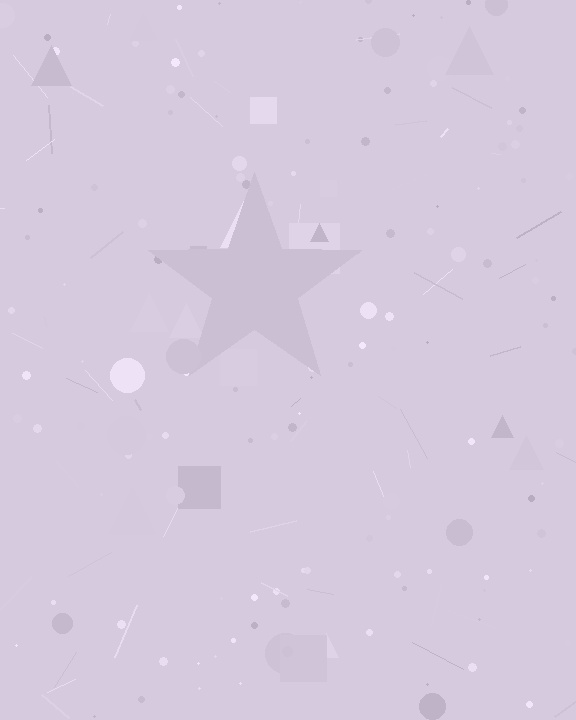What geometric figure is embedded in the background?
A star is embedded in the background.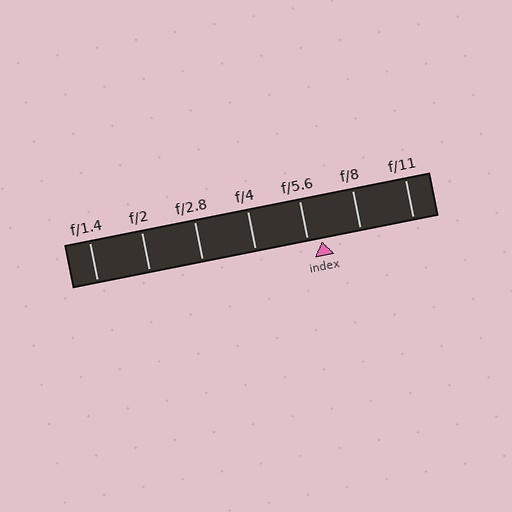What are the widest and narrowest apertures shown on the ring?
The widest aperture shown is f/1.4 and the narrowest is f/11.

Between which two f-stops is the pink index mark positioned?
The index mark is between f/5.6 and f/8.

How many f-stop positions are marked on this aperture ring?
There are 7 f-stop positions marked.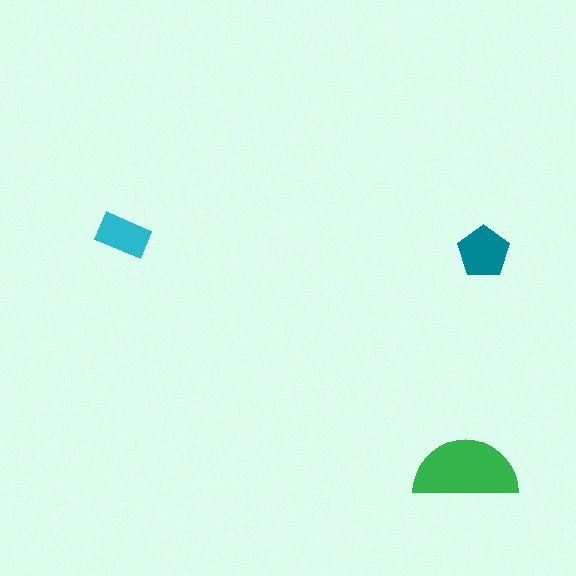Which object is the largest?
The green semicircle.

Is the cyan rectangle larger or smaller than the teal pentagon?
Smaller.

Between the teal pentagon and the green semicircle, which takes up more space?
The green semicircle.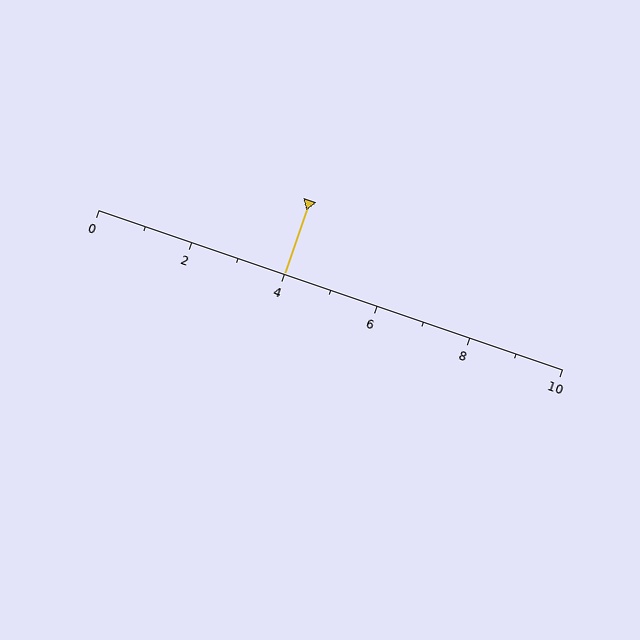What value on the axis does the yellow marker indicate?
The marker indicates approximately 4.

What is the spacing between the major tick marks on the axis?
The major ticks are spaced 2 apart.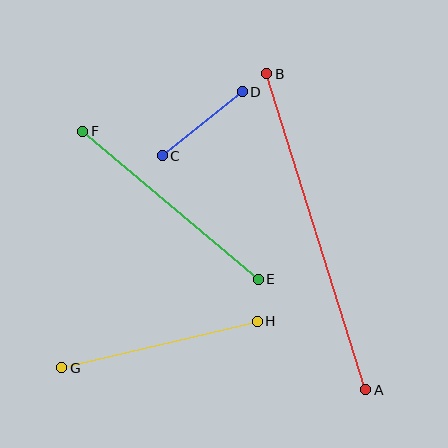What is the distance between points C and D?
The distance is approximately 102 pixels.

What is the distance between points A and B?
The distance is approximately 331 pixels.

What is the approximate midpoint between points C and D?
The midpoint is at approximately (202, 124) pixels.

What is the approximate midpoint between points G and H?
The midpoint is at approximately (160, 345) pixels.